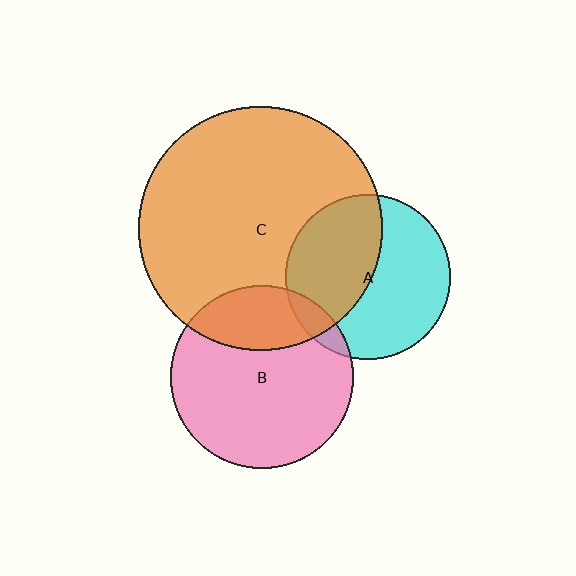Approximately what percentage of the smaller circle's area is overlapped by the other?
Approximately 45%.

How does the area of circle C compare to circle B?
Approximately 1.8 times.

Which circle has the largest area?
Circle C (orange).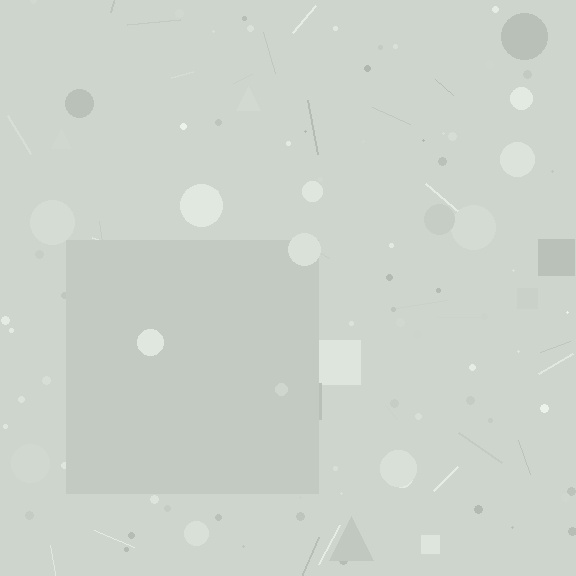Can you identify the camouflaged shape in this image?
The camouflaged shape is a square.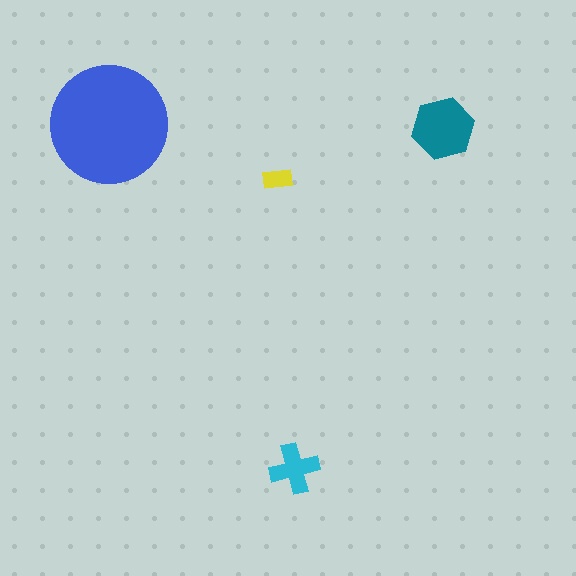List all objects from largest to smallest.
The blue circle, the teal hexagon, the cyan cross, the yellow rectangle.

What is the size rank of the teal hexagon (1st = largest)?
2nd.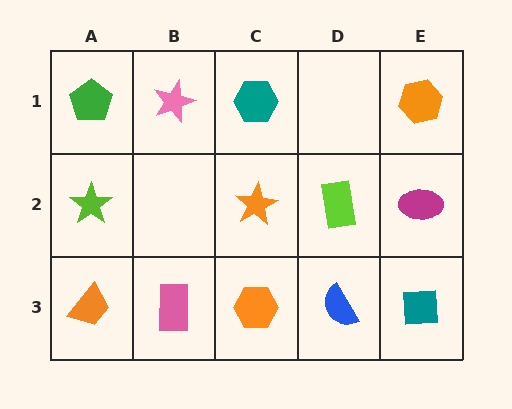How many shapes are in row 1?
4 shapes.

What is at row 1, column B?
A pink star.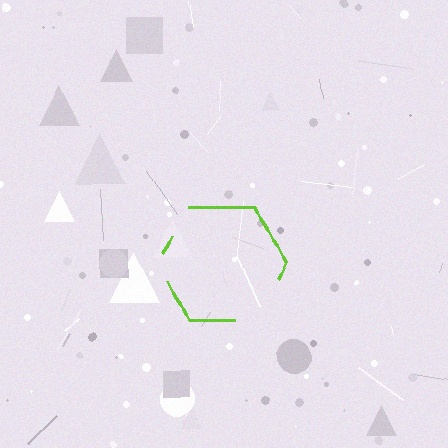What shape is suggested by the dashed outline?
The dashed outline suggests a hexagon.